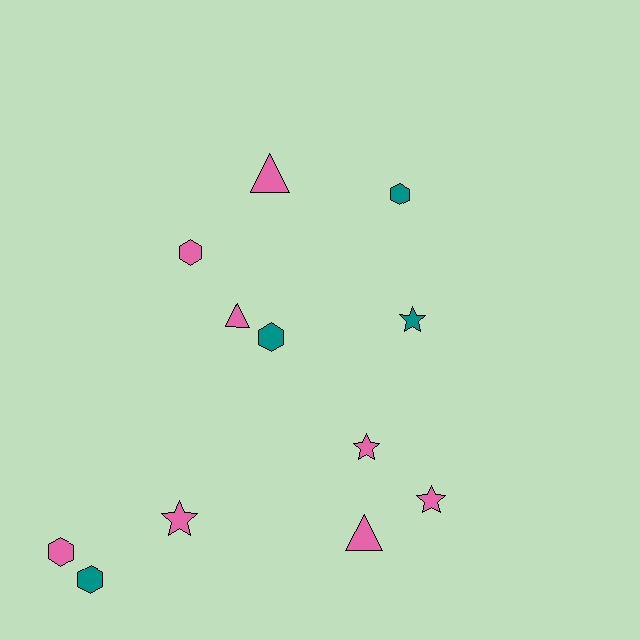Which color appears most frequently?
Pink, with 8 objects.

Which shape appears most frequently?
Hexagon, with 5 objects.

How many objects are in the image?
There are 12 objects.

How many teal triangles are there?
There are no teal triangles.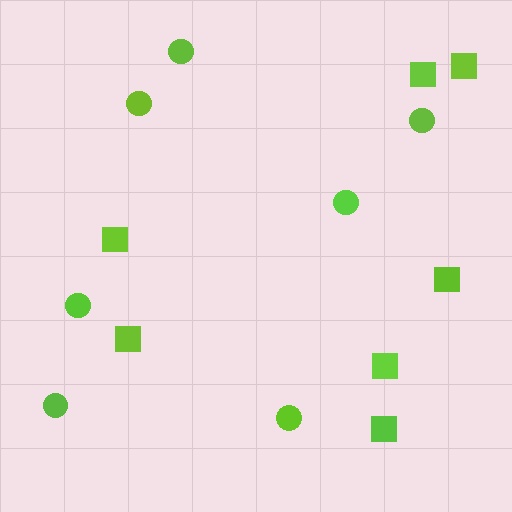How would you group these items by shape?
There are 2 groups: one group of circles (7) and one group of squares (7).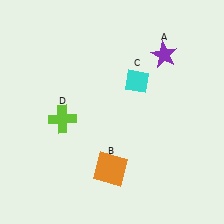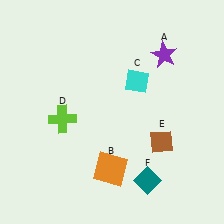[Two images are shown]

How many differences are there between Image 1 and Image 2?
There are 2 differences between the two images.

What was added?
A brown diamond (E), a teal diamond (F) were added in Image 2.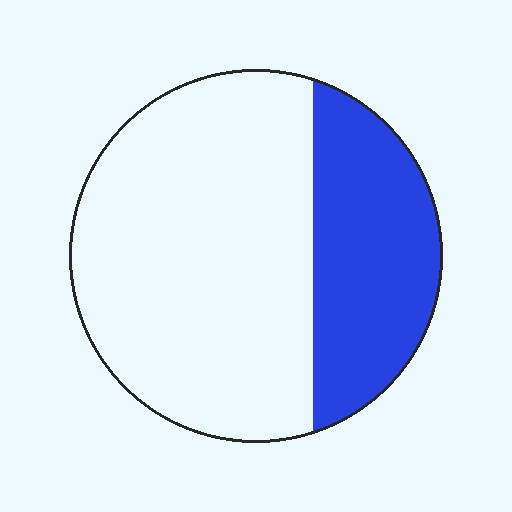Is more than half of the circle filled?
No.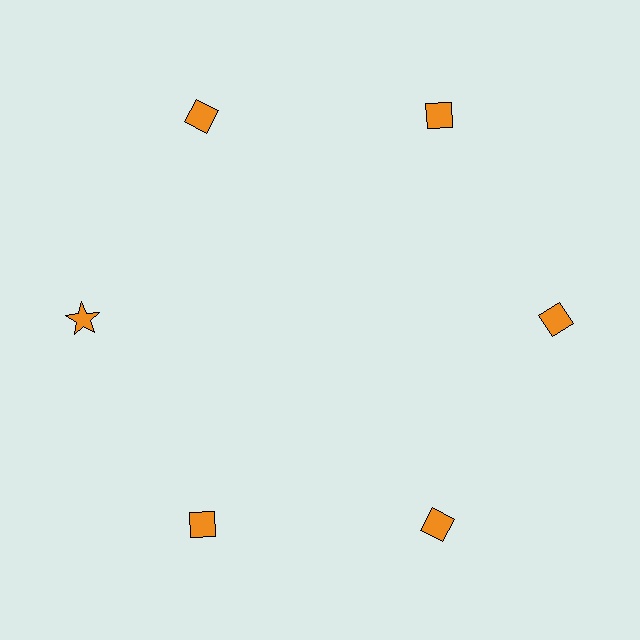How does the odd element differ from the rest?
It has a different shape: star instead of diamond.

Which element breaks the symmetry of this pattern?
The orange star at roughly the 9 o'clock position breaks the symmetry. All other shapes are orange diamonds.